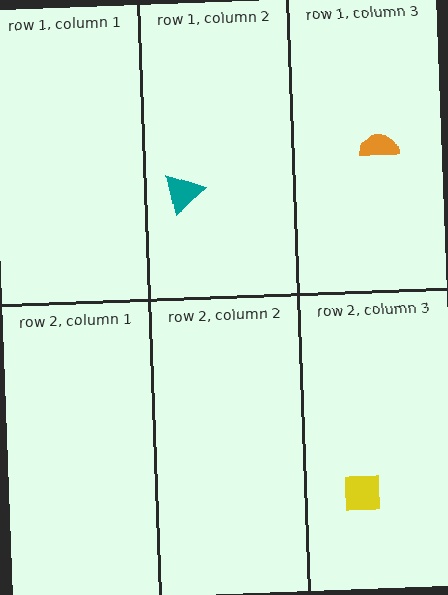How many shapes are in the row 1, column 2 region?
1.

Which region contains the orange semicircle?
The row 1, column 3 region.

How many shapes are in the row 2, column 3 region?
1.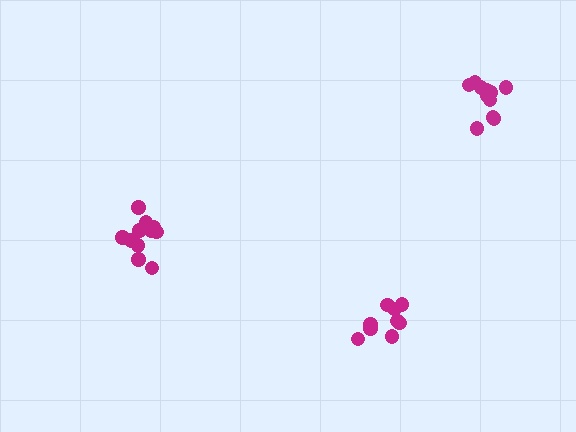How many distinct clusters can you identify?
There are 3 distinct clusters.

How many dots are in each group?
Group 1: 11 dots, Group 2: 11 dots, Group 3: 9 dots (31 total).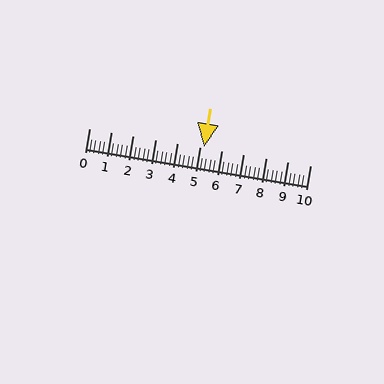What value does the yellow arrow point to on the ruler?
The yellow arrow points to approximately 5.2.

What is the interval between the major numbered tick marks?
The major tick marks are spaced 1 units apart.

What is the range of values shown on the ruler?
The ruler shows values from 0 to 10.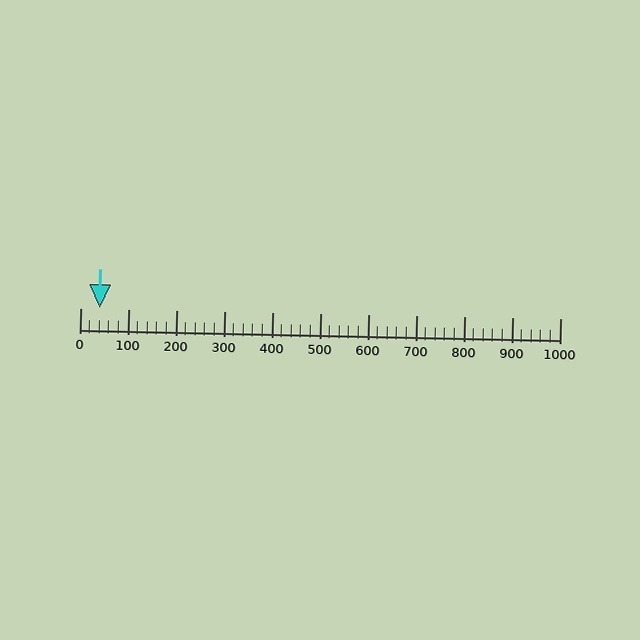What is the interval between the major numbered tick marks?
The major tick marks are spaced 100 units apart.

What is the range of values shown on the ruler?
The ruler shows values from 0 to 1000.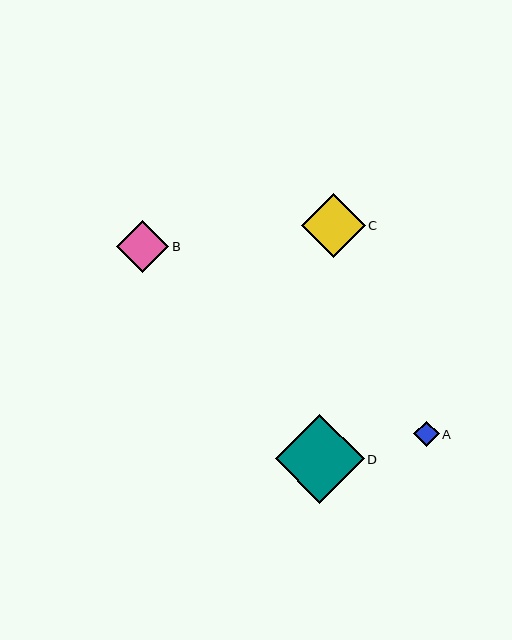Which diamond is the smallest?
Diamond A is the smallest with a size of approximately 25 pixels.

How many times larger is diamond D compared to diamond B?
Diamond D is approximately 1.7 times the size of diamond B.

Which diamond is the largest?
Diamond D is the largest with a size of approximately 89 pixels.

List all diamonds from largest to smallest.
From largest to smallest: D, C, B, A.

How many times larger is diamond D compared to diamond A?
Diamond D is approximately 3.5 times the size of diamond A.